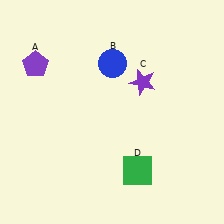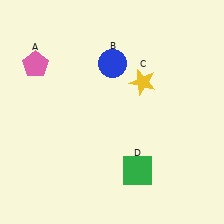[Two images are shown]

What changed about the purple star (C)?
In Image 1, C is purple. In Image 2, it changed to yellow.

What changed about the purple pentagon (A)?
In Image 1, A is purple. In Image 2, it changed to pink.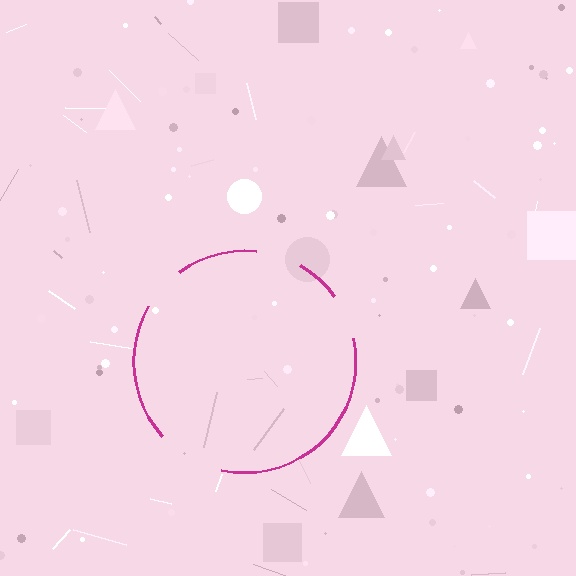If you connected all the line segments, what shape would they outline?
They would outline a circle.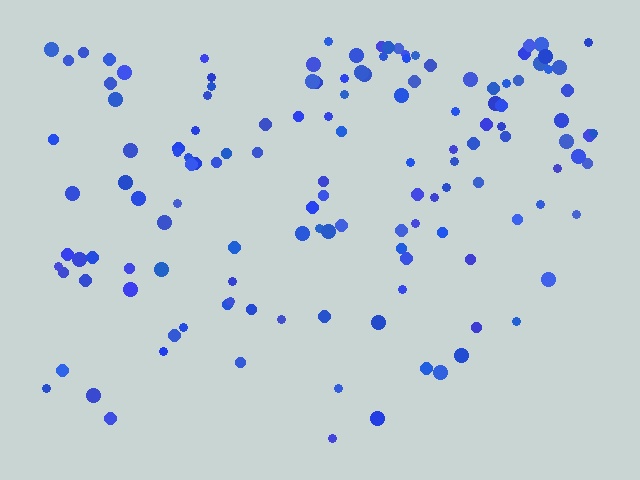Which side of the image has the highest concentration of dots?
The top.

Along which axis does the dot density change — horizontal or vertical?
Vertical.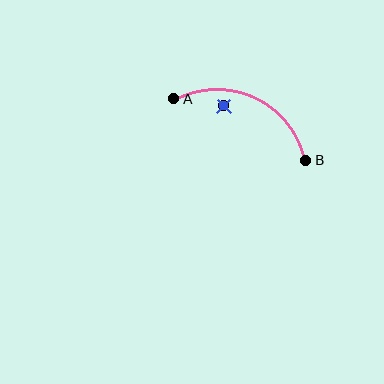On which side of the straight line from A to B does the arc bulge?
The arc bulges above the straight line connecting A and B.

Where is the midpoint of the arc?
The arc midpoint is the point on the curve farthest from the straight line joining A and B. It sits above that line.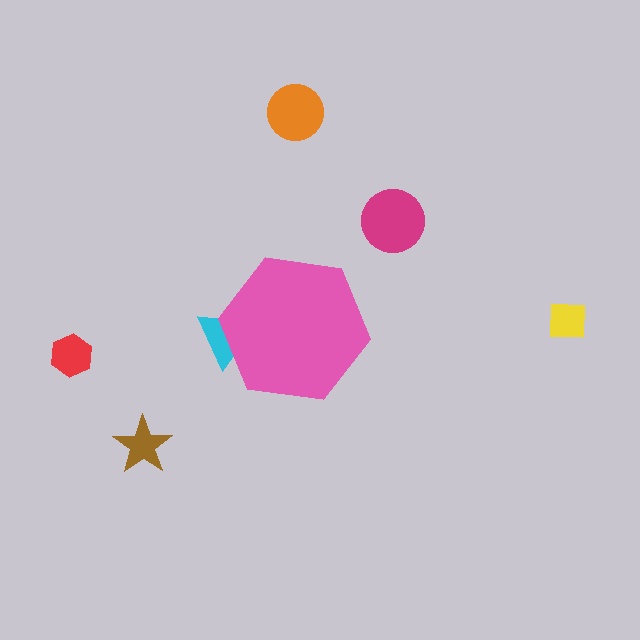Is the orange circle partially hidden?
No, the orange circle is fully visible.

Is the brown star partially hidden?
No, the brown star is fully visible.